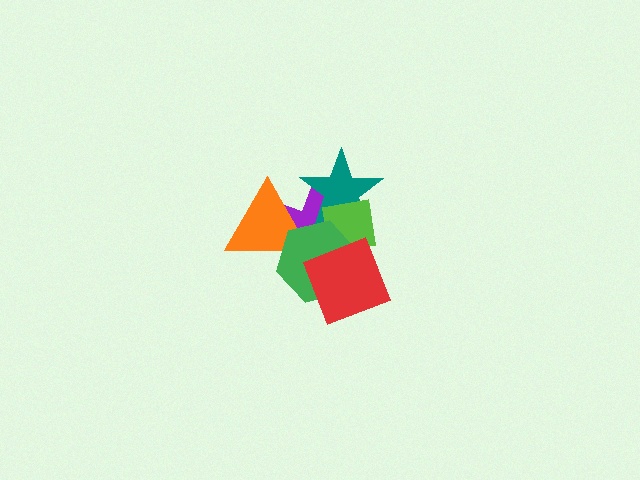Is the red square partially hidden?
No, no other shape covers it.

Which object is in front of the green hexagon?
The red square is in front of the green hexagon.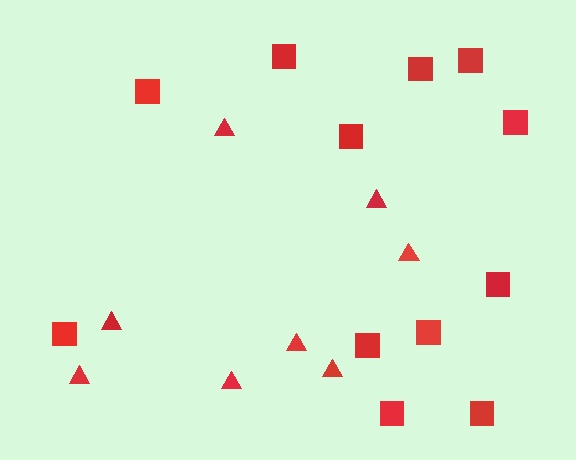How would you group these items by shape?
There are 2 groups: one group of triangles (8) and one group of squares (12).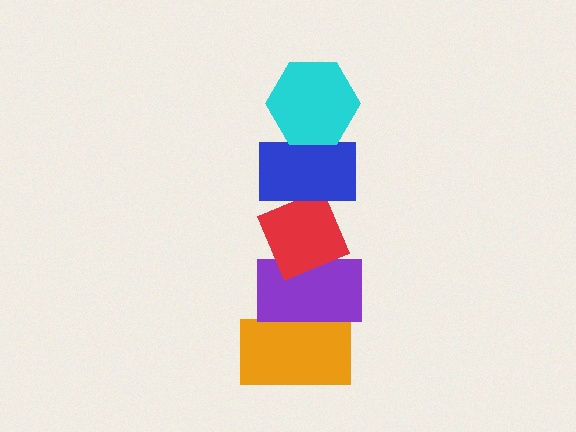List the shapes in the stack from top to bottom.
From top to bottom: the cyan hexagon, the blue rectangle, the red diamond, the purple rectangle, the orange rectangle.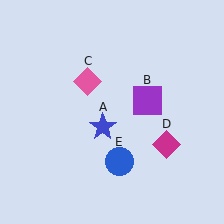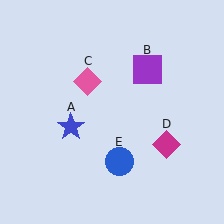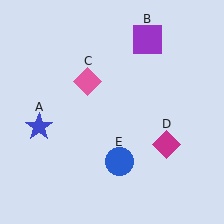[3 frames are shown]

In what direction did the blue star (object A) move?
The blue star (object A) moved left.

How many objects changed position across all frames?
2 objects changed position: blue star (object A), purple square (object B).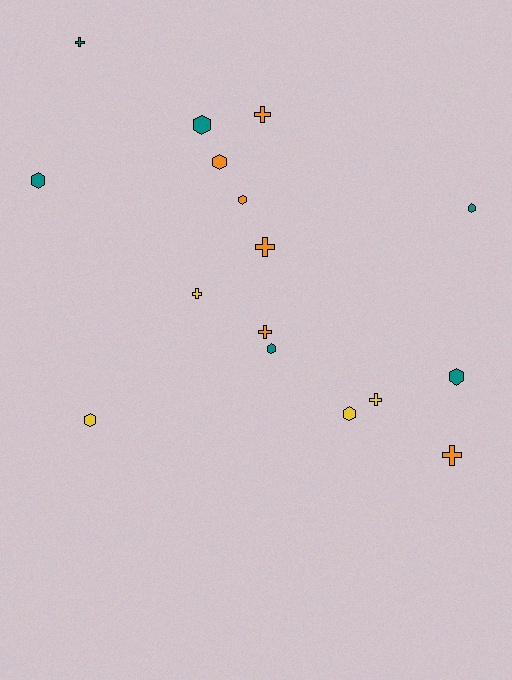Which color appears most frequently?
Orange, with 6 objects.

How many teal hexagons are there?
There are 5 teal hexagons.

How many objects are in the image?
There are 16 objects.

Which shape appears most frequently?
Hexagon, with 9 objects.